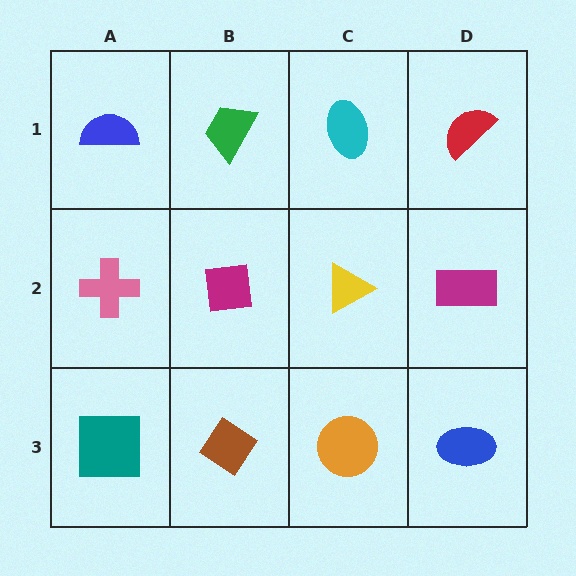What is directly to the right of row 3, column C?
A blue ellipse.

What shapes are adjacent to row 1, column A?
A pink cross (row 2, column A), a green trapezoid (row 1, column B).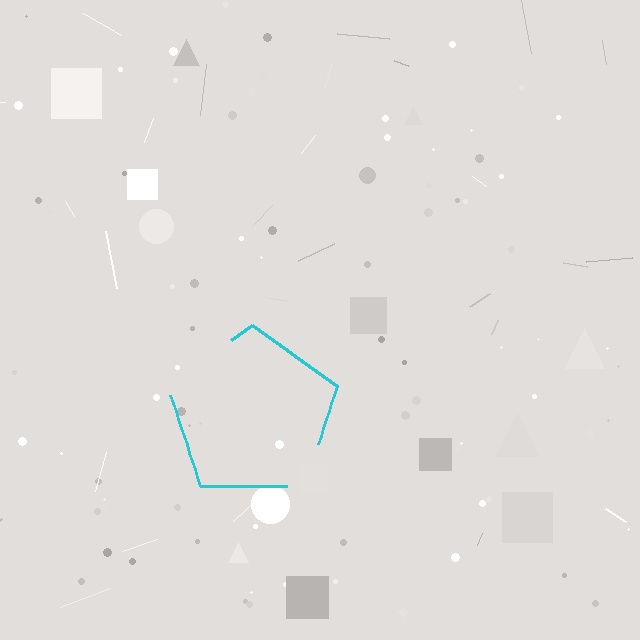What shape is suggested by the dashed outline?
The dashed outline suggests a pentagon.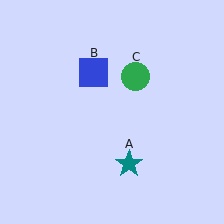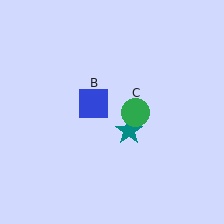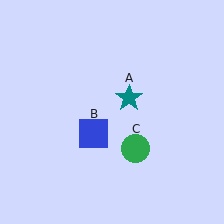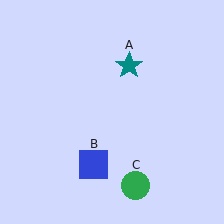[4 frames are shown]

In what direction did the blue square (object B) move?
The blue square (object B) moved down.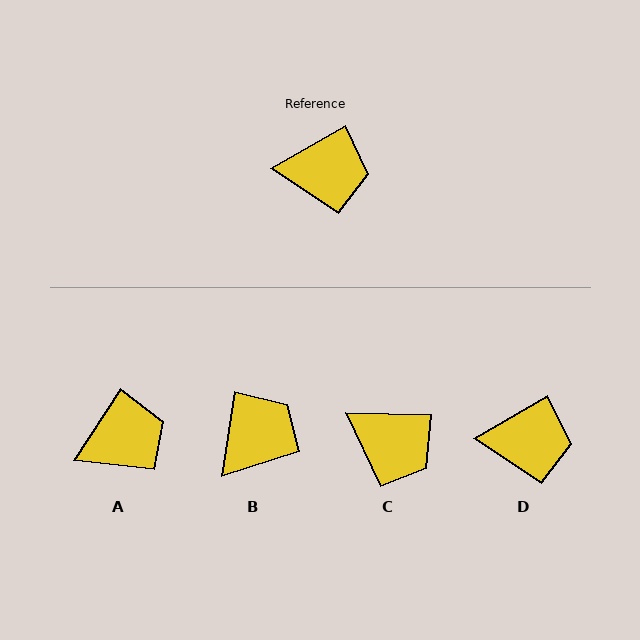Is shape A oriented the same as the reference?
No, it is off by about 27 degrees.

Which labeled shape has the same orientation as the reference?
D.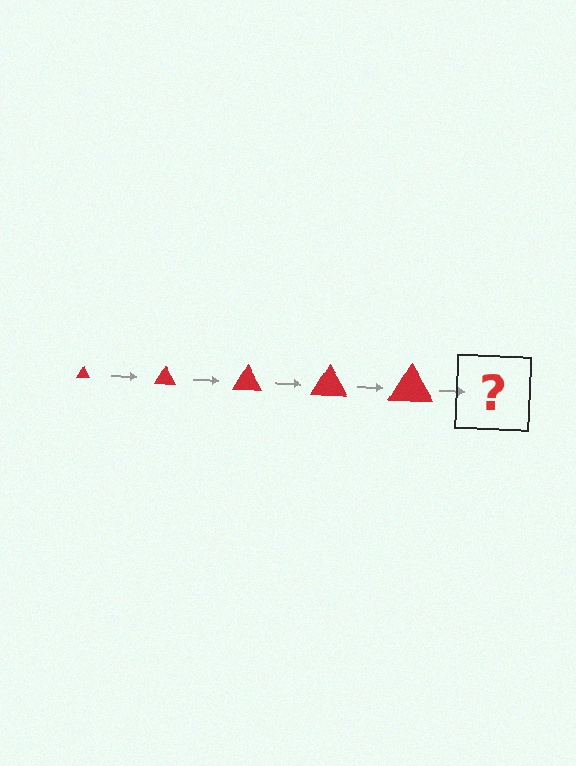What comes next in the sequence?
The next element should be a red triangle, larger than the previous one.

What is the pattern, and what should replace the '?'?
The pattern is that the triangle gets progressively larger each step. The '?' should be a red triangle, larger than the previous one.